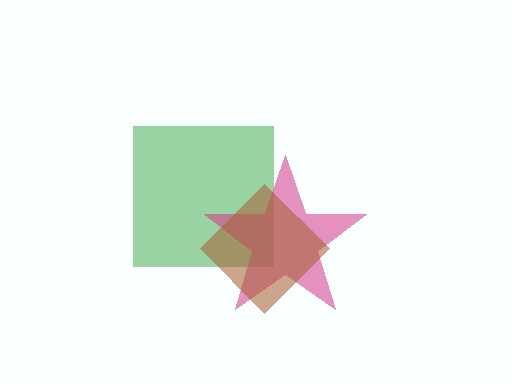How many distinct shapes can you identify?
There are 3 distinct shapes: a green square, a magenta star, a brown diamond.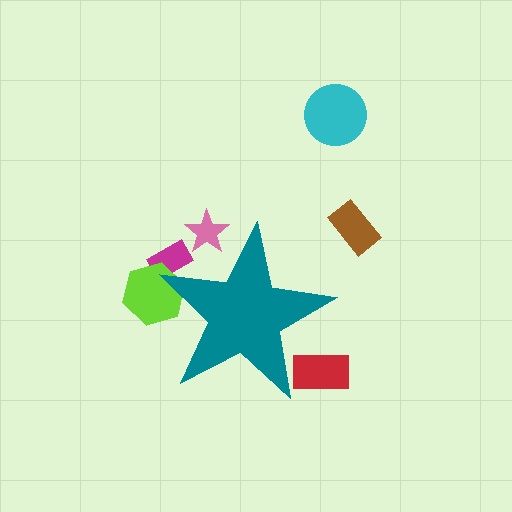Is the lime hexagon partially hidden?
Yes, the lime hexagon is partially hidden behind the teal star.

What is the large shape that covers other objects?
A teal star.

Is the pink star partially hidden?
Yes, the pink star is partially hidden behind the teal star.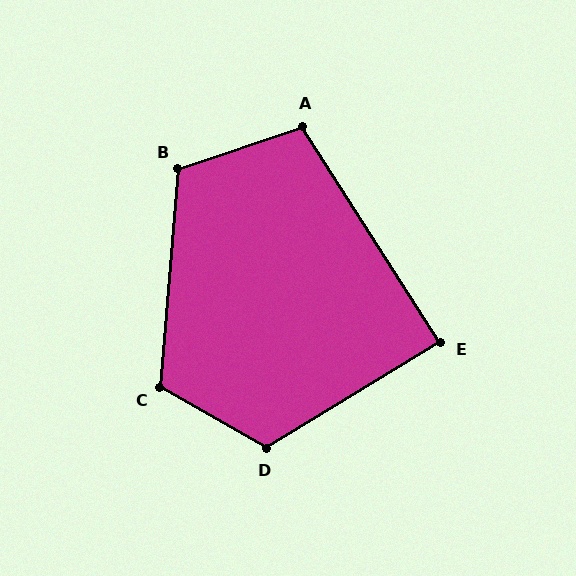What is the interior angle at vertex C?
Approximately 115 degrees (obtuse).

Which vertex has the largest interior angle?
D, at approximately 119 degrees.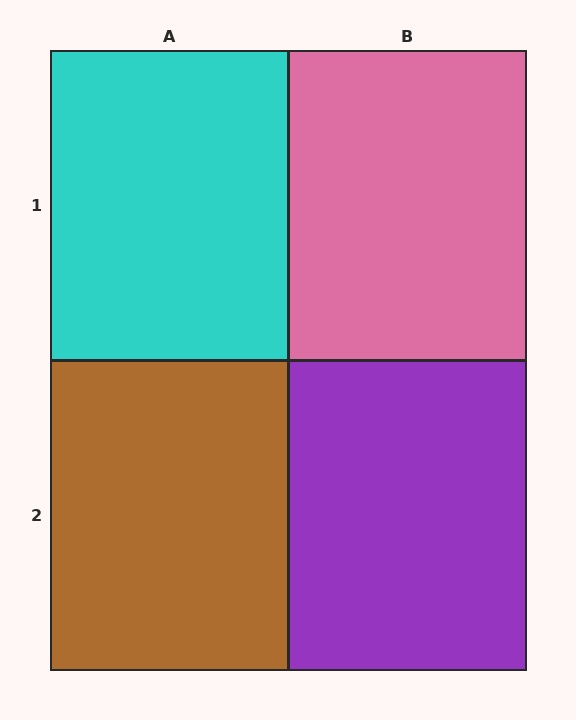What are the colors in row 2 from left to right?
Brown, purple.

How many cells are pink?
1 cell is pink.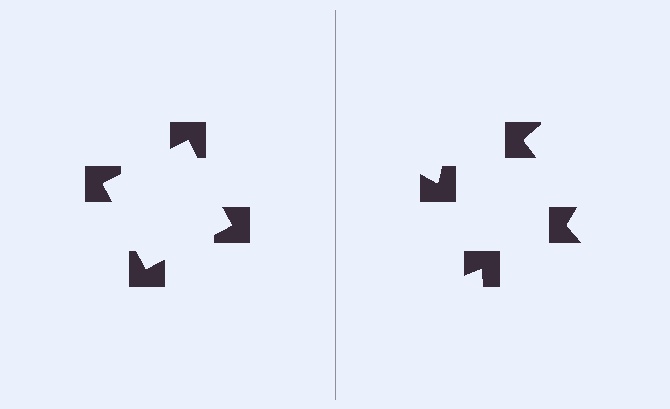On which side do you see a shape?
An illusory square appears on the left side. On the right side the wedge cuts are rotated, so no coherent shape forms.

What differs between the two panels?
The notched squares are positioned identically on both sides; only the wedge orientations differ. On the left they align to a square; on the right they are misaligned.